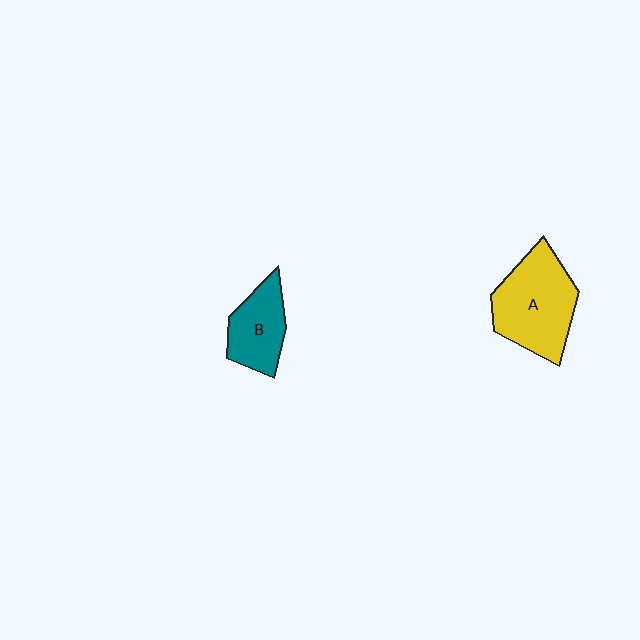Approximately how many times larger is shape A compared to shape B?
Approximately 1.6 times.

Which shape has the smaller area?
Shape B (teal).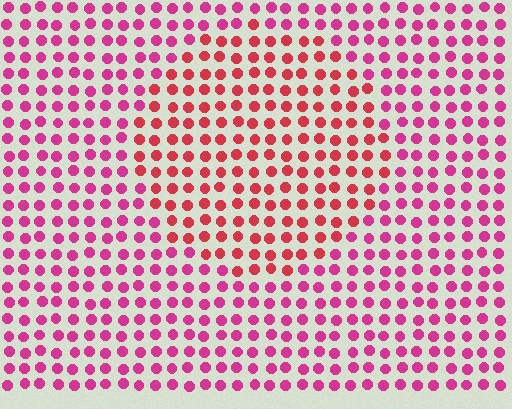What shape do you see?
I see a circle.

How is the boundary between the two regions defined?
The boundary is defined purely by a slight shift in hue (about 28 degrees). Spacing, size, and orientation are identical on both sides.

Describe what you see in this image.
The image is filled with small magenta elements in a uniform arrangement. A circle-shaped region is visible where the elements are tinted to a slightly different hue, forming a subtle color boundary.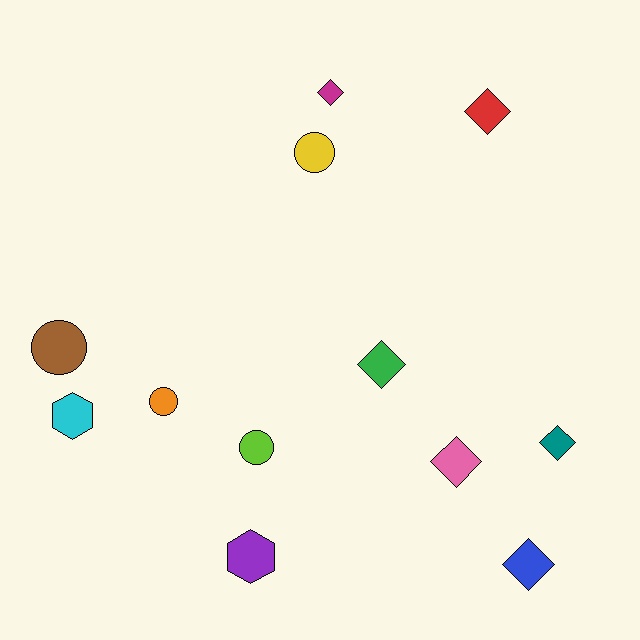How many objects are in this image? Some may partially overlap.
There are 12 objects.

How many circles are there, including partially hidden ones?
There are 4 circles.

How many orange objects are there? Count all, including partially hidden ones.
There is 1 orange object.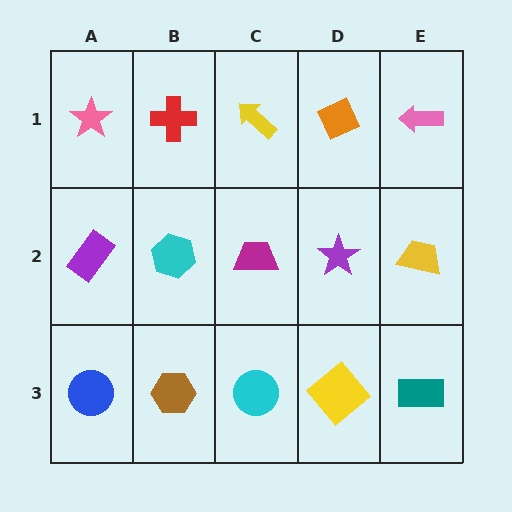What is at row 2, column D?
A purple star.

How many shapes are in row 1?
5 shapes.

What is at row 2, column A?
A purple rectangle.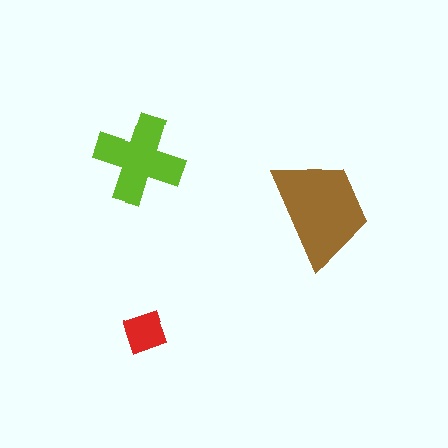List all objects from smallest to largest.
The red diamond, the lime cross, the brown trapezoid.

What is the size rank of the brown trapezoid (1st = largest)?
1st.